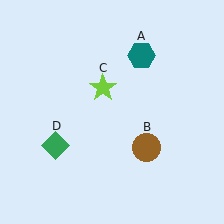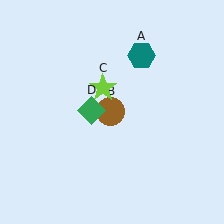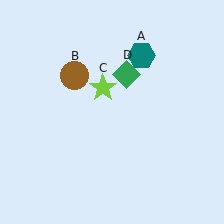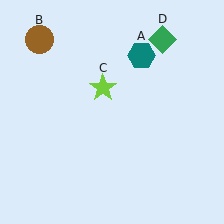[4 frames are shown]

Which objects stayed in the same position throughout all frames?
Teal hexagon (object A) and lime star (object C) remained stationary.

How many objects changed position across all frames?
2 objects changed position: brown circle (object B), green diamond (object D).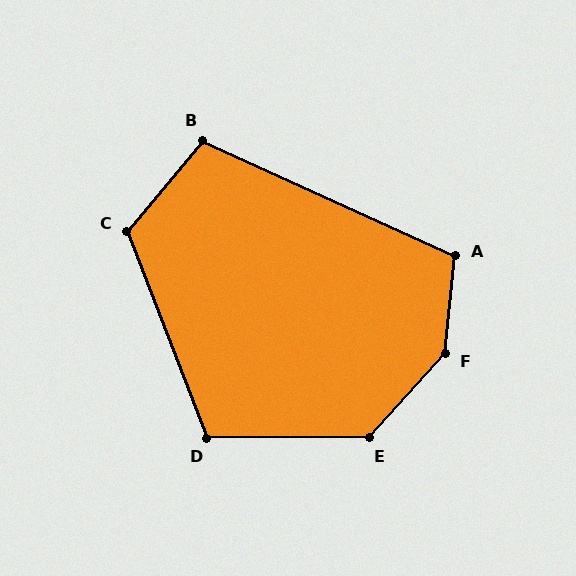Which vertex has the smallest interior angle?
B, at approximately 105 degrees.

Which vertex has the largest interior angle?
F, at approximately 144 degrees.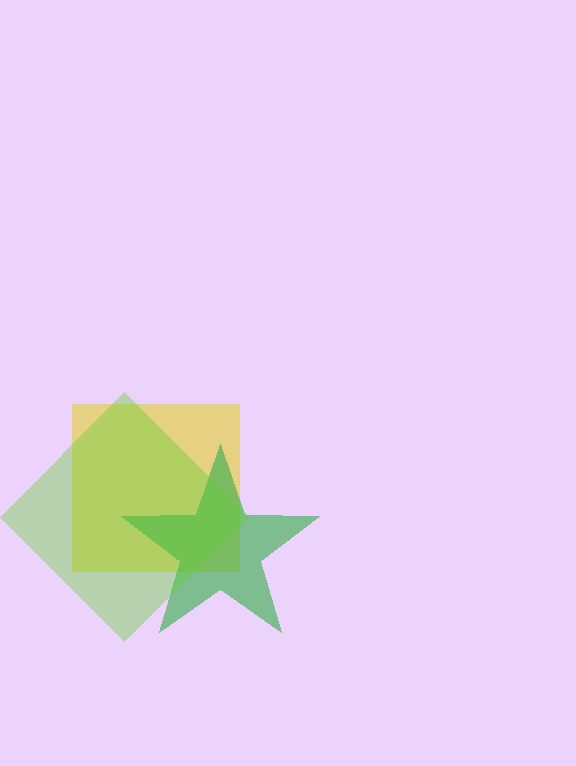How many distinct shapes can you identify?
There are 3 distinct shapes: a yellow square, a green star, a lime diamond.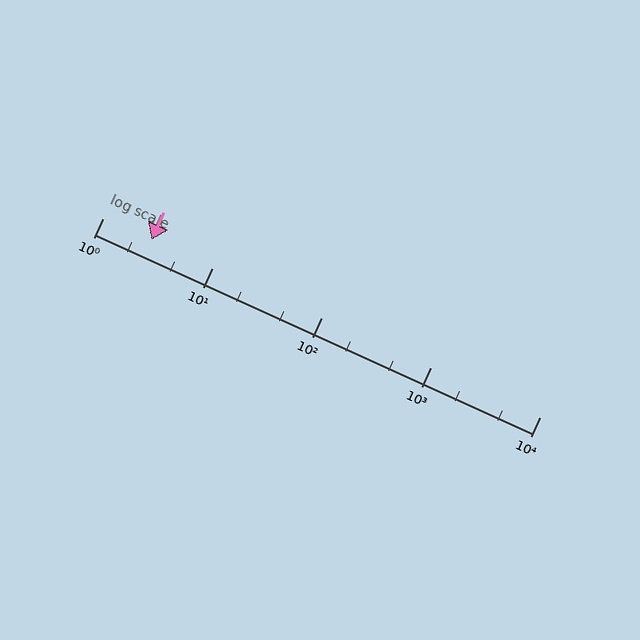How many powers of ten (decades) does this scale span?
The scale spans 4 decades, from 1 to 10000.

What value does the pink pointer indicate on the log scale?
The pointer indicates approximately 2.8.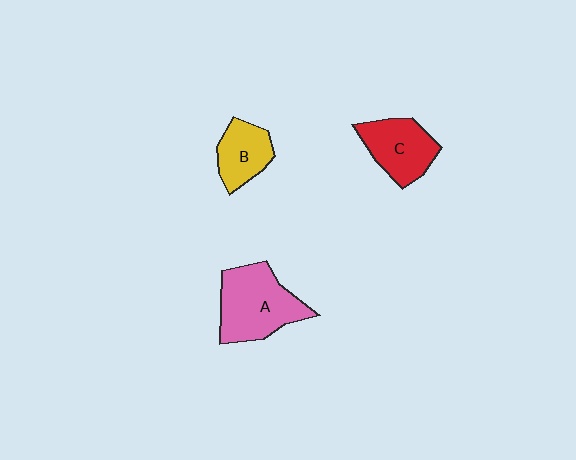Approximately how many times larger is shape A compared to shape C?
Approximately 1.4 times.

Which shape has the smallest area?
Shape B (yellow).